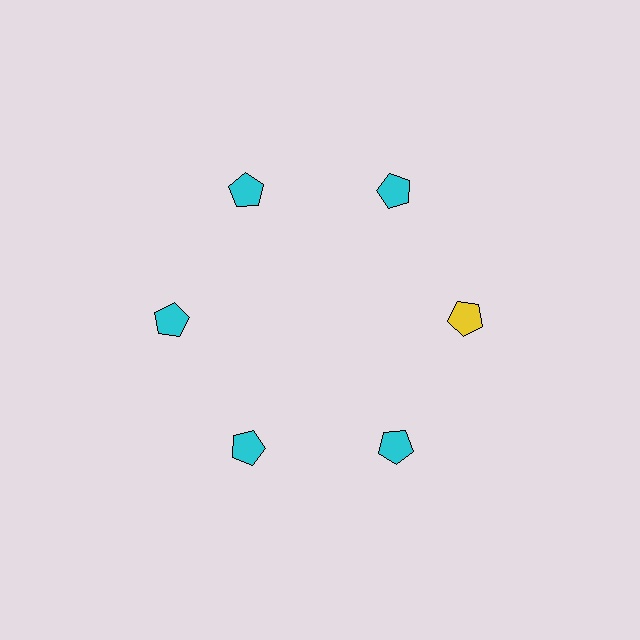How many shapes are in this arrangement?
There are 6 shapes arranged in a ring pattern.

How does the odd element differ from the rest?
It has a different color: yellow instead of cyan.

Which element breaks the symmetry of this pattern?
The yellow pentagon at roughly the 3 o'clock position breaks the symmetry. All other shapes are cyan pentagons.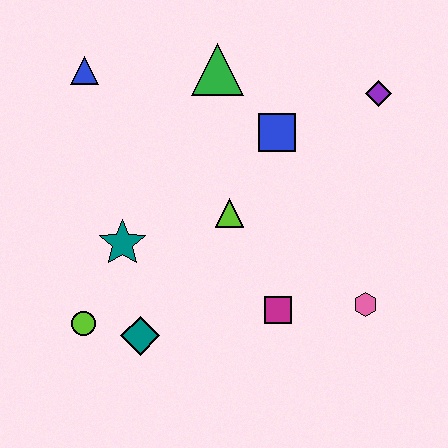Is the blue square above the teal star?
Yes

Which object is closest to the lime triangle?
The blue square is closest to the lime triangle.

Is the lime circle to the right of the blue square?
No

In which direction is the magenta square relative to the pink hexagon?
The magenta square is to the left of the pink hexagon.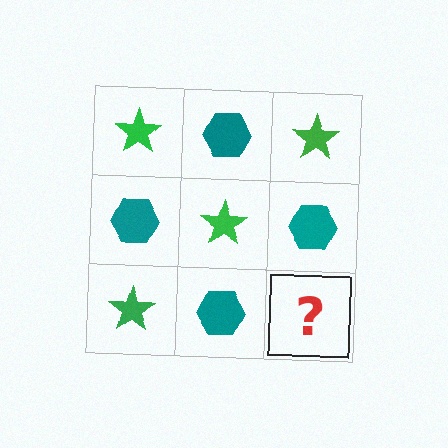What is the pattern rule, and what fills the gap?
The rule is that it alternates green star and teal hexagon in a checkerboard pattern. The gap should be filled with a green star.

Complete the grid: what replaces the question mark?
The question mark should be replaced with a green star.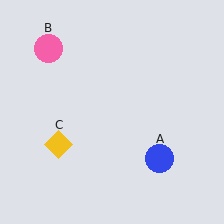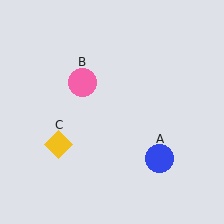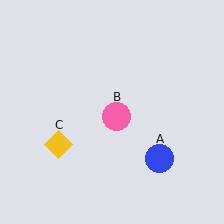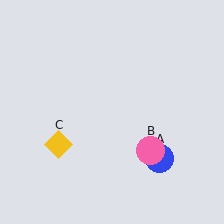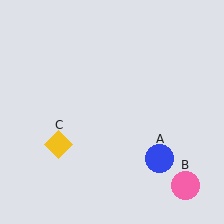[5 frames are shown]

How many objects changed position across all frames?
1 object changed position: pink circle (object B).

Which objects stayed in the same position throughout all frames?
Blue circle (object A) and yellow diamond (object C) remained stationary.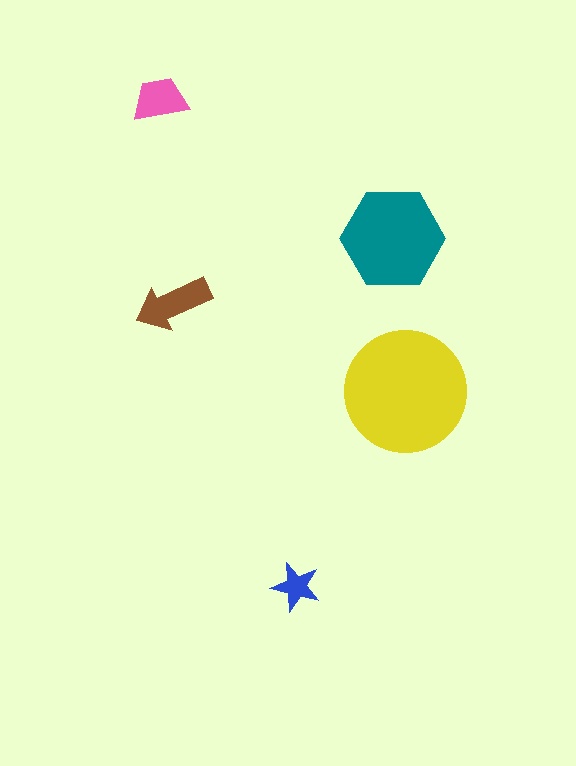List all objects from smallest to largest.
The blue star, the pink trapezoid, the brown arrow, the teal hexagon, the yellow circle.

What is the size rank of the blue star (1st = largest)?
5th.